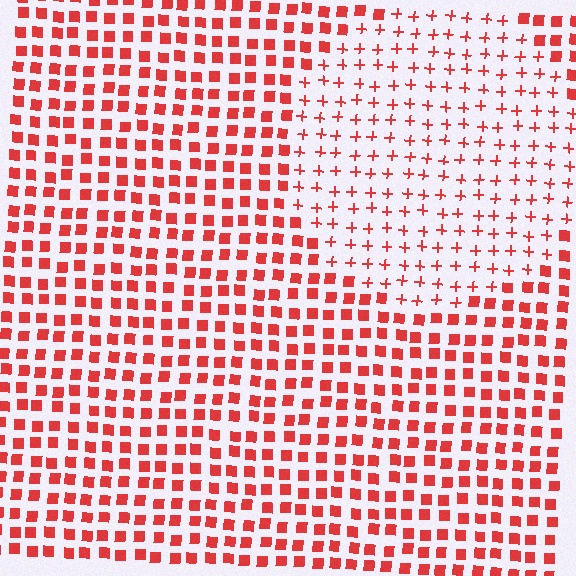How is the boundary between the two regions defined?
The boundary is defined by a change in element shape: plus signs inside vs. squares outside. All elements share the same color and spacing.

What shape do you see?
I see a circle.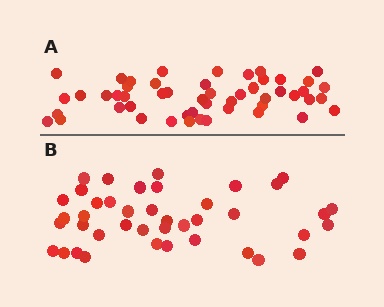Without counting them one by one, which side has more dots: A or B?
Region A (the top region) has more dots.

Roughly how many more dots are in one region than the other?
Region A has roughly 10 or so more dots than region B.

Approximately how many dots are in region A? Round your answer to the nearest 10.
About 50 dots. (The exact count is 51, which rounds to 50.)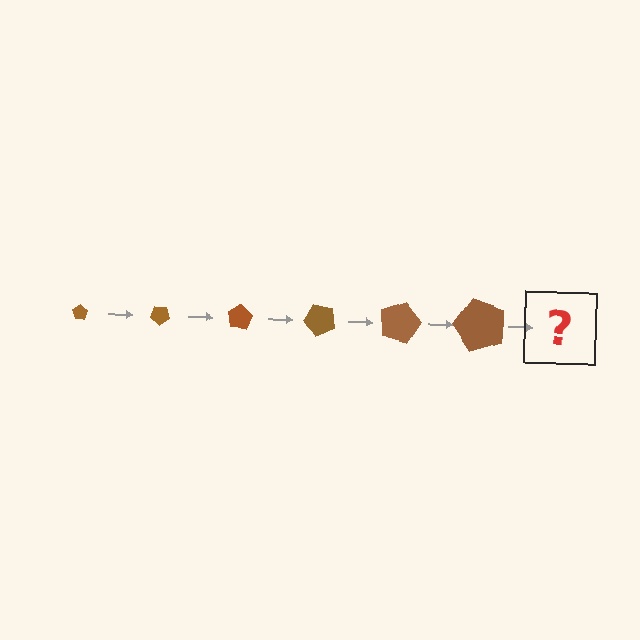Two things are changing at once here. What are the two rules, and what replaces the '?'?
The two rules are that the pentagon grows larger each step and it rotates 40 degrees each step. The '?' should be a pentagon, larger than the previous one and rotated 240 degrees from the start.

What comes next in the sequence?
The next element should be a pentagon, larger than the previous one and rotated 240 degrees from the start.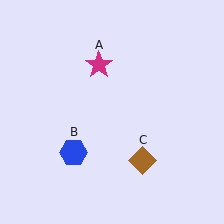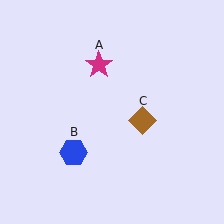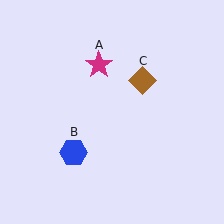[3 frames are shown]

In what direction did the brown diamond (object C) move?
The brown diamond (object C) moved up.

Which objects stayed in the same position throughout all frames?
Magenta star (object A) and blue hexagon (object B) remained stationary.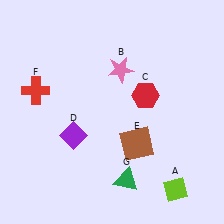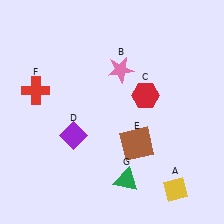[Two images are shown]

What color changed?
The diamond (A) changed from lime in Image 1 to yellow in Image 2.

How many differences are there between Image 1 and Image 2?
There is 1 difference between the two images.